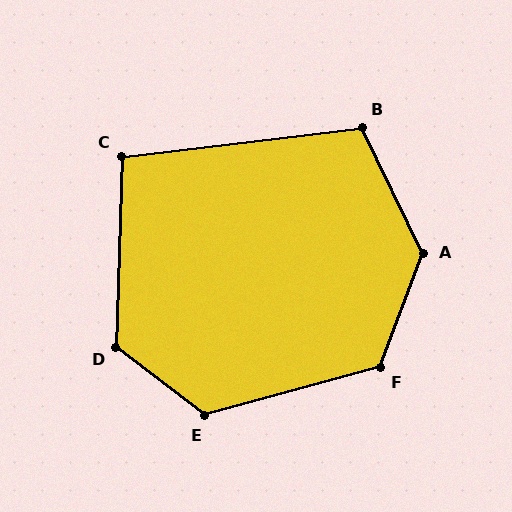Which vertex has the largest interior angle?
A, at approximately 134 degrees.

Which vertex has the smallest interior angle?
C, at approximately 99 degrees.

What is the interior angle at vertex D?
Approximately 126 degrees (obtuse).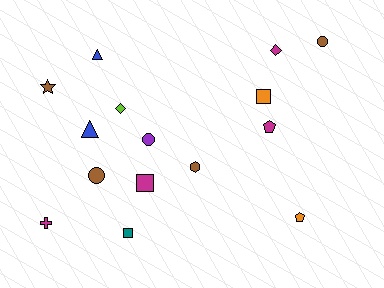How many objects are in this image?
There are 15 objects.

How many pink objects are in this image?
There are no pink objects.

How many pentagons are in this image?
There are 2 pentagons.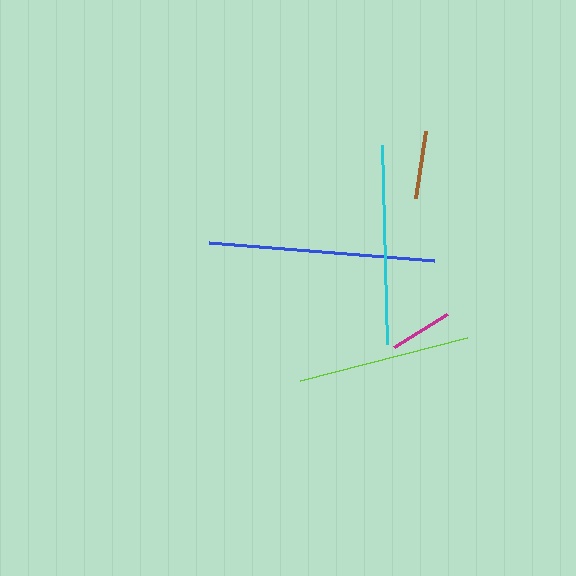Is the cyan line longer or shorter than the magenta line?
The cyan line is longer than the magenta line.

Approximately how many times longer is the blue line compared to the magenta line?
The blue line is approximately 3.6 times the length of the magenta line.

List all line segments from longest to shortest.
From longest to shortest: blue, cyan, lime, brown, magenta.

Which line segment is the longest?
The blue line is the longest at approximately 225 pixels.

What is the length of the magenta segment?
The magenta segment is approximately 63 pixels long.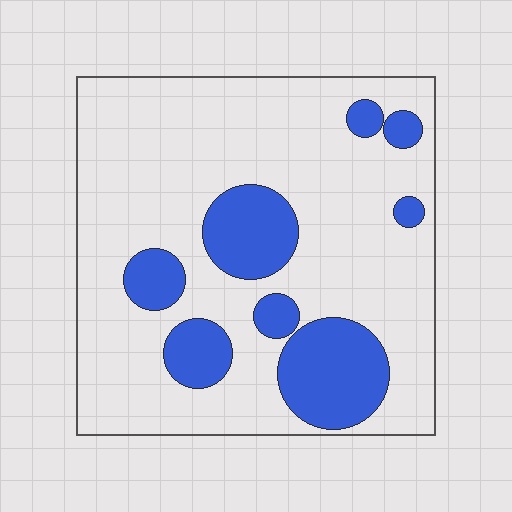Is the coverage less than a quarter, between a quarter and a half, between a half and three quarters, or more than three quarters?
Less than a quarter.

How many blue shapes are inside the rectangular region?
8.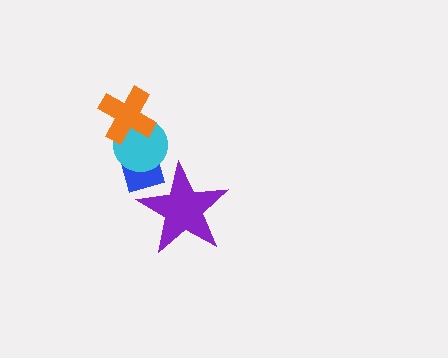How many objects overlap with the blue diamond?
2 objects overlap with the blue diamond.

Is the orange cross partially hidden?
No, no other shape covers it.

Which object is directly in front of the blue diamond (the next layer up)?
The cyan circle is directly in front of the blue diamond.